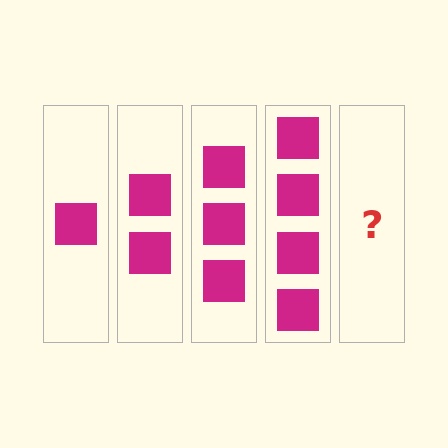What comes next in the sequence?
The next element should be 5 squares.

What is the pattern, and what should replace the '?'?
The pattern is that each step adds one more square. The '?' should be 5 squares.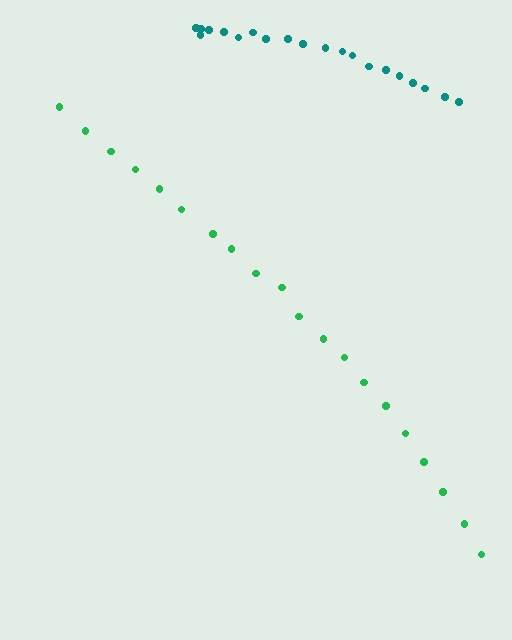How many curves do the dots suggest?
There are 2 distinct paths.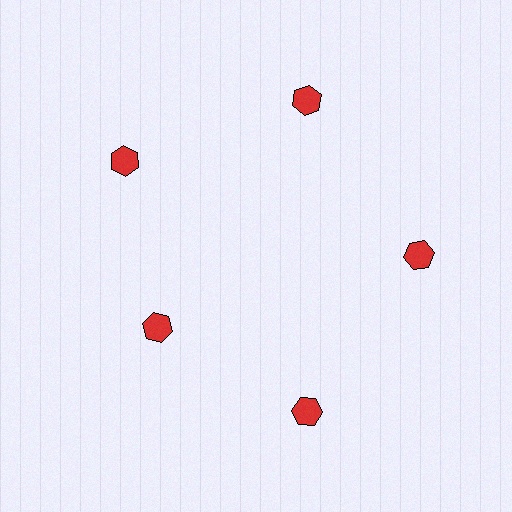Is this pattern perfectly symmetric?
No. The 5 red hexagons are arranged in a ring, but one element near the 8 o'clock position is pulled inward toward the center, breaking the 5-fold rotational symmetry.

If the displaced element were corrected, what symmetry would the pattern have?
It would have 5-fold rotational symmetry — the pattern would map onto itself every 72 degrees.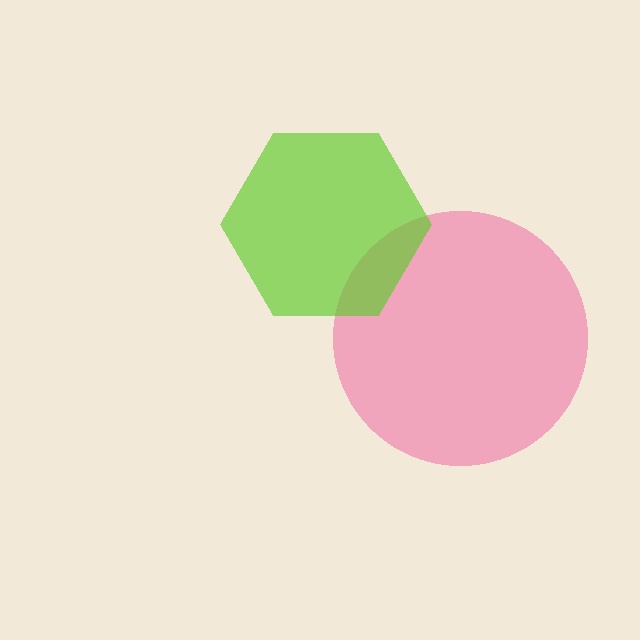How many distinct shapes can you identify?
There are 2 distinct shapes: a pink circle, a lime hexagon.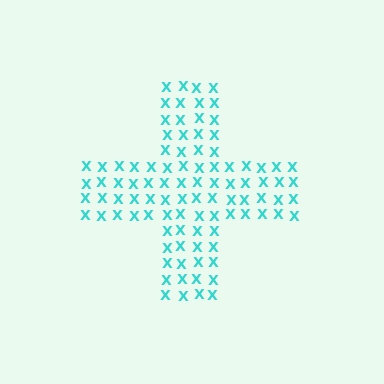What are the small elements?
The small elements are letter X's.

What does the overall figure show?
The overall figure shows a cross.